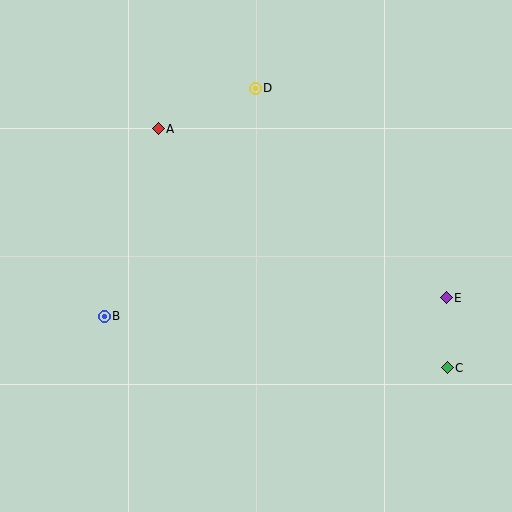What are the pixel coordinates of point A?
Point A is at (158, 129).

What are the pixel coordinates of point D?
Point D is at (255, 88).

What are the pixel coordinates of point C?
Point C is at (447, 368).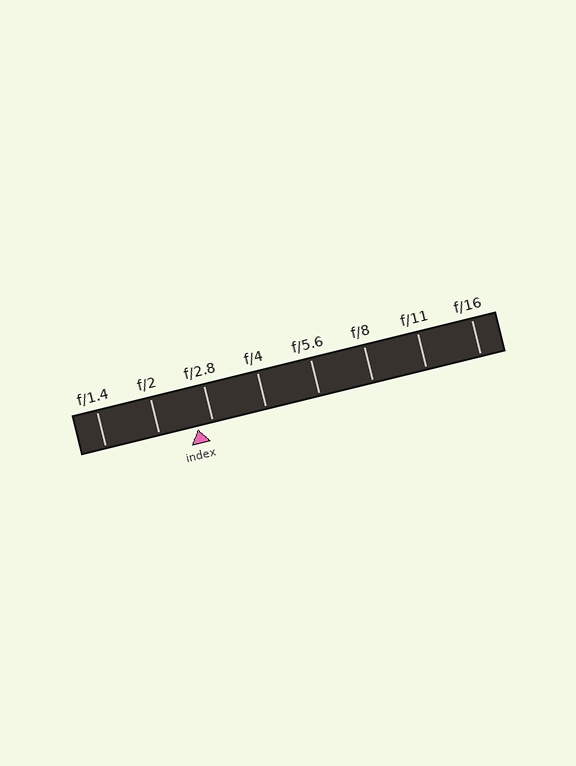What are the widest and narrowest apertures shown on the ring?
The widest aperture shown is f/1.4 and the narrowest is f/16.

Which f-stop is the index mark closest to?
The index mark is closest to f/2.8.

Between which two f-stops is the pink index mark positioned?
The index mark is between f/2 and f/2.8.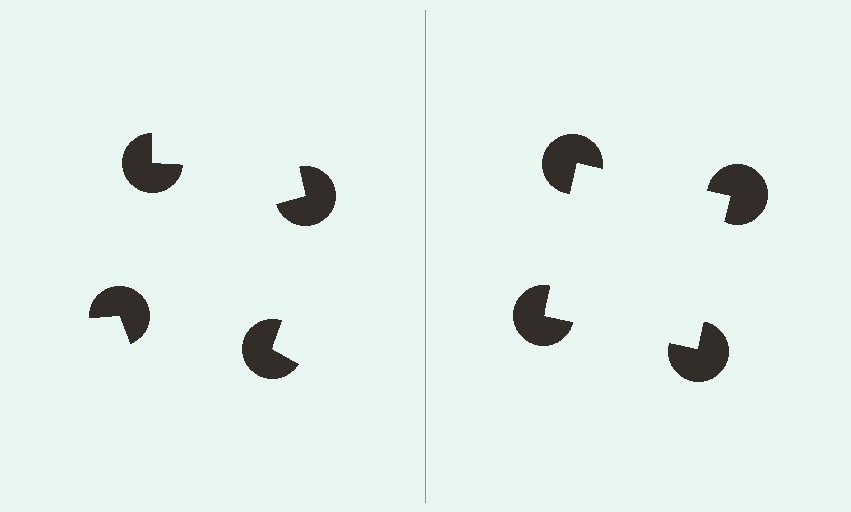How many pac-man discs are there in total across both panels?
8 — 4 on each side.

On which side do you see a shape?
An illusory square appears on the right side. On the left side the wedge cuts are rotated, so no coherent shape forms.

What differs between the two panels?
The pac-man discs are positioned identically on both sides; only the wedge orientations differ. On the right they align to a square; on the left they are misaligned.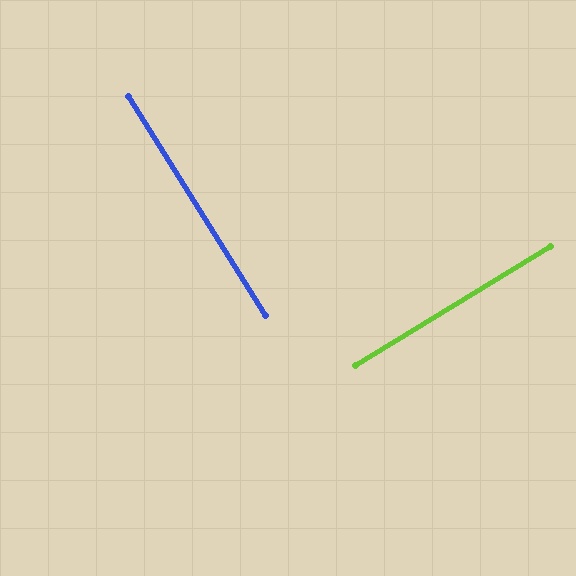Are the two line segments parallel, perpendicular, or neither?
Perpendicular — they meet at approximately 89°.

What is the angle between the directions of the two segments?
Approximately 89 degrees.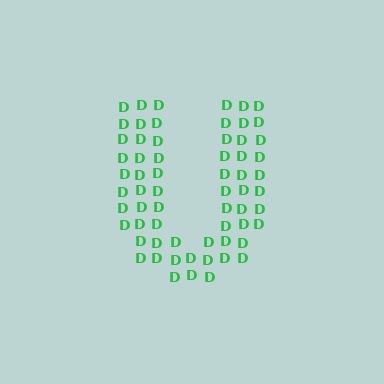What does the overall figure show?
The overall figure shows the letter U.